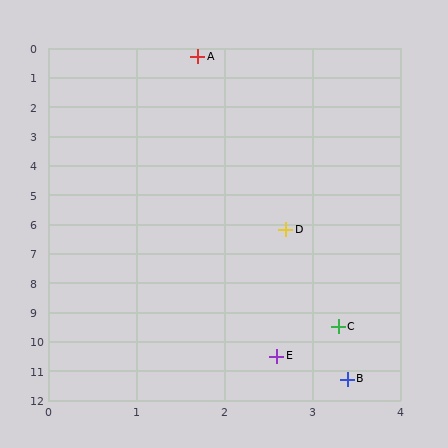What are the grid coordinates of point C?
Point C is at approximately (3.3, 9.5).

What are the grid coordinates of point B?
Point B is at approximately (3.4, 11.3).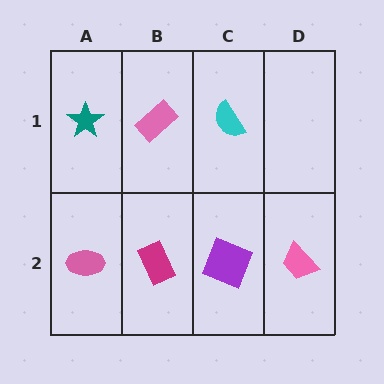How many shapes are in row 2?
4 shapes.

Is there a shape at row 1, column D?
No, that cell is empty.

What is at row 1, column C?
A cyan semicircle.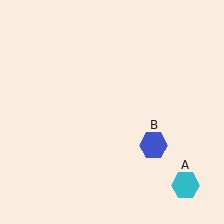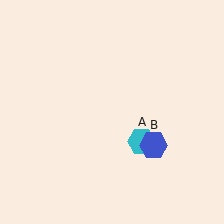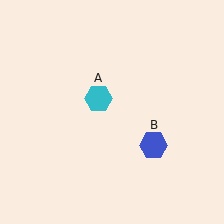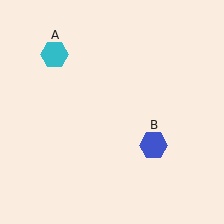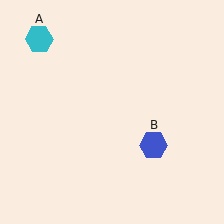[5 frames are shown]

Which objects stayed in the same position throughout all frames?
Blue hexagon (object B) remained stationary.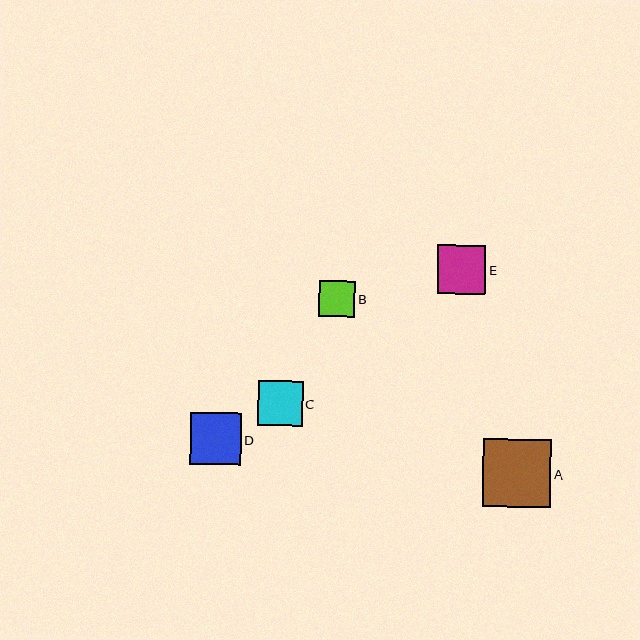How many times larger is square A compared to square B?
Square A is approximately 1.9 times the size of square B.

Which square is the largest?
Square A is the largest with a size of approximately 69 pixels.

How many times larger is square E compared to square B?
Square E is approximately 1.3 times the size of square B.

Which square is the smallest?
Square B is the smallest with a size of approximately 36 pixels.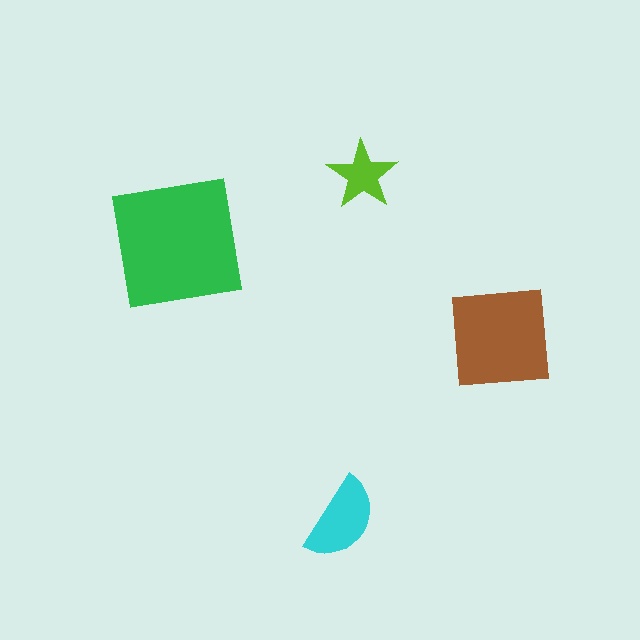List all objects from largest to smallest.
The green square, the brown square, the cyan semicircle, the lime star.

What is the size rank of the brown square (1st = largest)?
2nd.